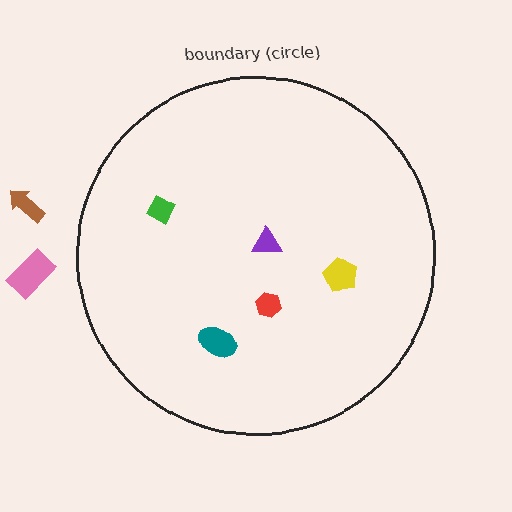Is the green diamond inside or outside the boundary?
Inside.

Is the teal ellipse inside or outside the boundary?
Inside.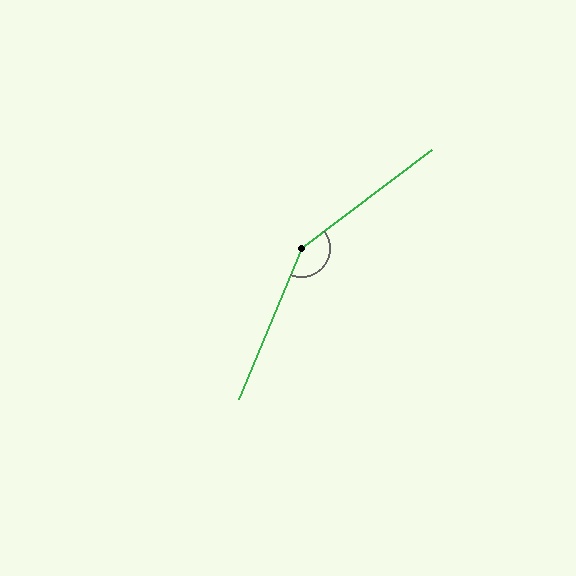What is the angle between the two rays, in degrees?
Approximately 150 degrees.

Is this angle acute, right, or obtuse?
It is obtuse.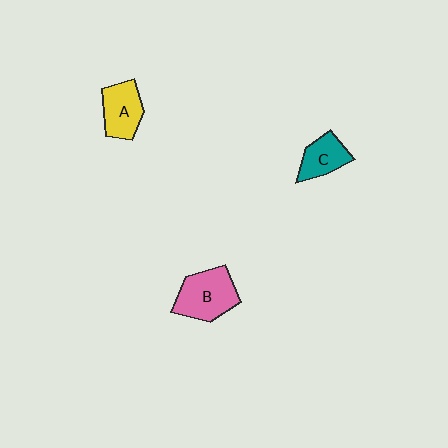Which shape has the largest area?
Shape B (pink).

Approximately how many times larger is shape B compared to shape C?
Approximately 1.5 times.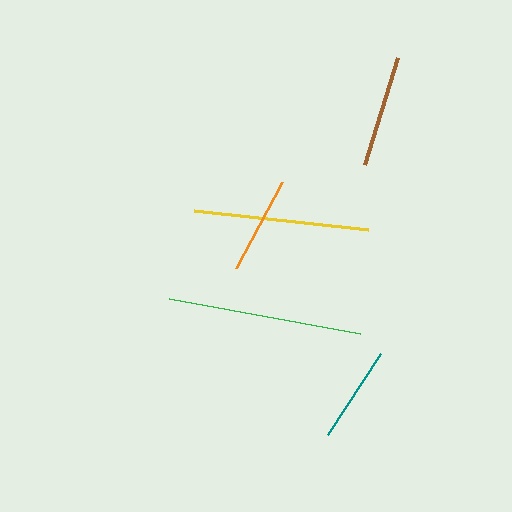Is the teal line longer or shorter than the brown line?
The brown line is longer than the teal line.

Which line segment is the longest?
The green line is the longest at approximately 194 pixels.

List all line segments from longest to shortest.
From longest to shortest: green, yellow, brown, orange, teal.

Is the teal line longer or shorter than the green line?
The green line is longer than the teal line.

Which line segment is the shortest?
The teal line is the shortest at approximately 97 pixels.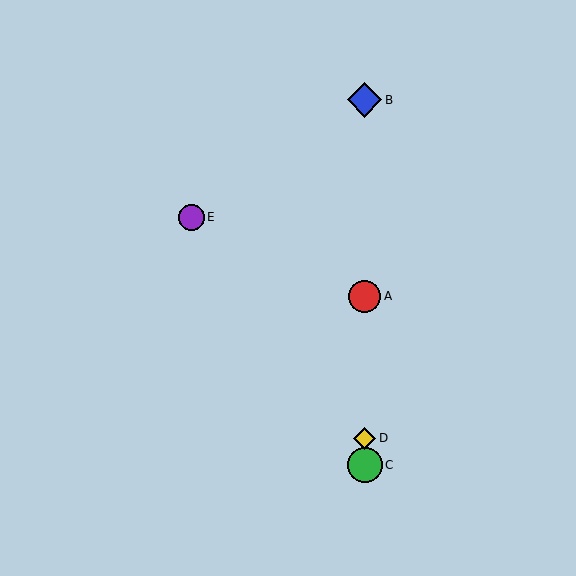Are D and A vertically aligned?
Yes, both are at x≈365.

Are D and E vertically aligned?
No, D is at x≈365 and E is at x≈191.